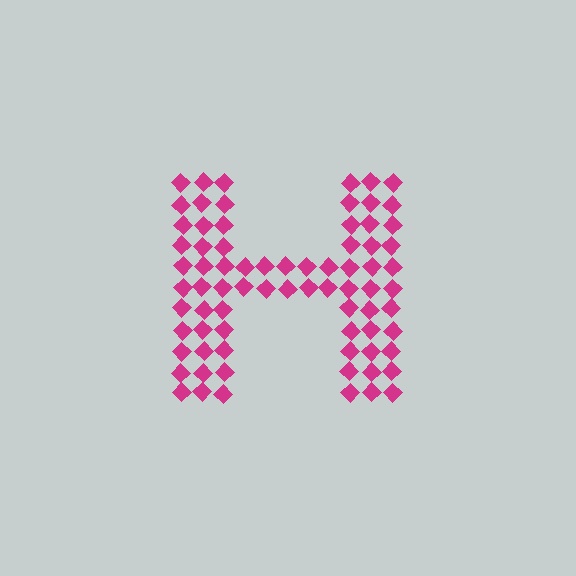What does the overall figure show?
The overall figure shows the letter H.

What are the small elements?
The small elements are diamonds.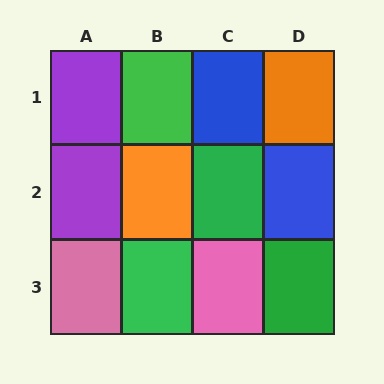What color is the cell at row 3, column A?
Pink.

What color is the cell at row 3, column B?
Green.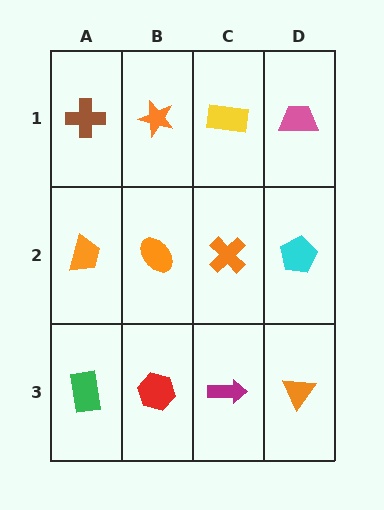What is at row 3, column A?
A green rectangle.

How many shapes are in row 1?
4 shapes.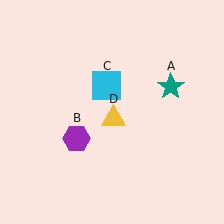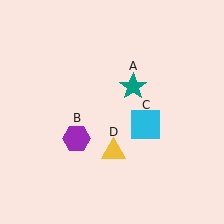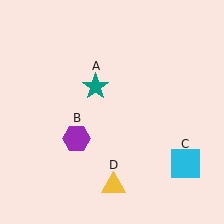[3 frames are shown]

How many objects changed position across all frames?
3 objects changed position: teal star (object A), cyan square (object C), yellow triangle (object D).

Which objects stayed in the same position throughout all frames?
Purple hexagon (object B) remained stationary.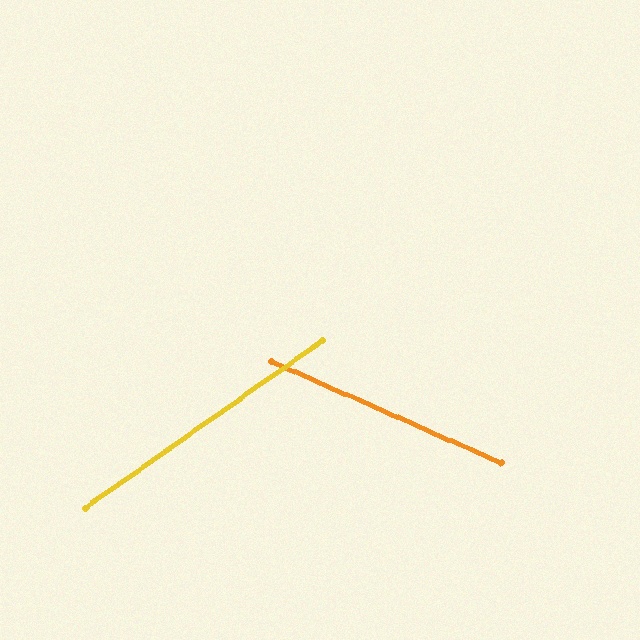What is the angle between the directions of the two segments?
Approximately 59 degrees.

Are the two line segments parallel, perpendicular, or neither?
Neither parallel nor perpendicular — they differ by about 59°.